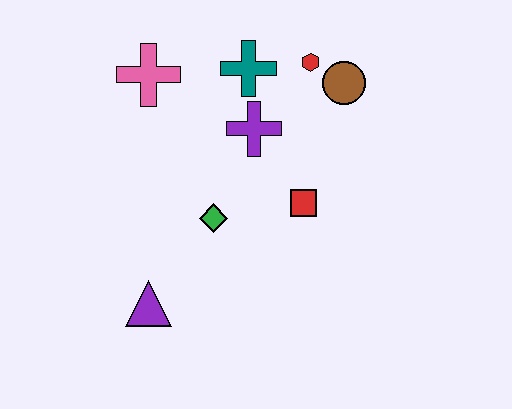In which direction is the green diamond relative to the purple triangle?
The green diamond is above the purple triangle.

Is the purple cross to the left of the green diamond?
No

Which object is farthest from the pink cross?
The purple triangle is farthest from the pink cross.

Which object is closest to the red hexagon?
The brown circle is closest to the red hexagon.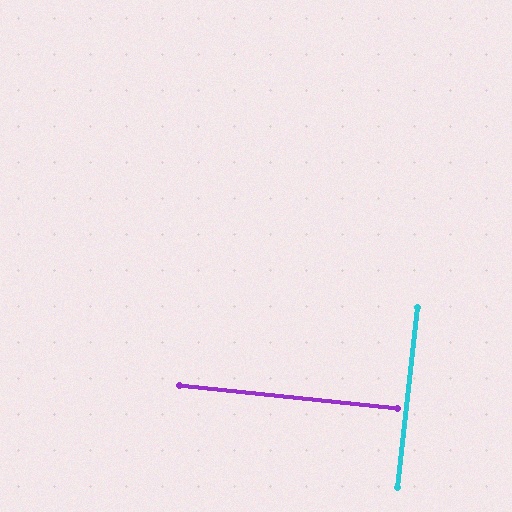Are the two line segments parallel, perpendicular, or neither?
Perpendicular — they meet at approximately 89°.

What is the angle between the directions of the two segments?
Approximately 89 degrees.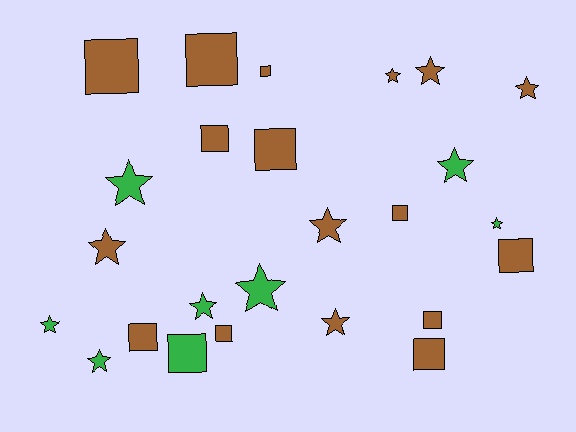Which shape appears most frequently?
Star, with 13 objects.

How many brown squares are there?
There are 11 brown squares.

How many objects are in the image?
There are 25 objects.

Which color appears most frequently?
Brown, with 17 objects.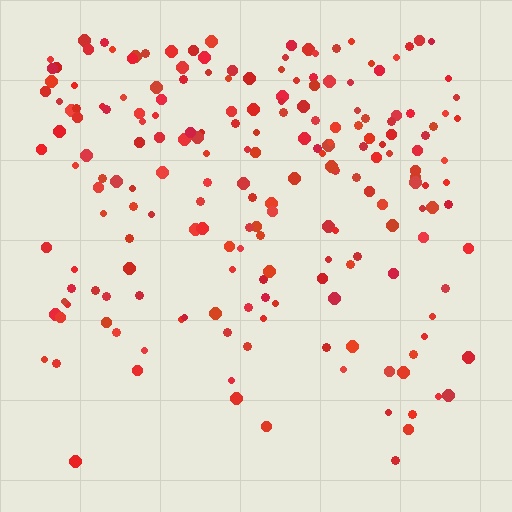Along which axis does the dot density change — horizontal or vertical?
Vertical.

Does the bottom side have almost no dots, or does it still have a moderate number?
Still a moderate number, just noticeably fewer than the top.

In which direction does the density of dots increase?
From bottom to top, with the top side densest.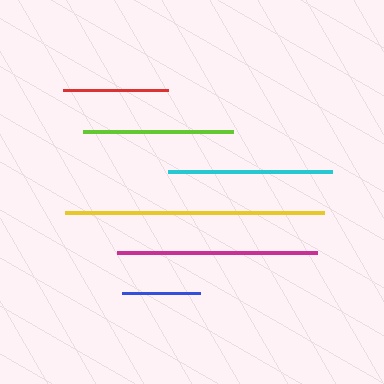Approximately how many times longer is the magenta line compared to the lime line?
The magenta line is approximately 1.3 times the length of the lime line.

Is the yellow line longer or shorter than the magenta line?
The yellow line is longer than the magenta line.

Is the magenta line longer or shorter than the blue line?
The magenta line is longer than the blue line.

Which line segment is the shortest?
The blue line is the shortest at approximately 79 pixels.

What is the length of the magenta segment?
The magenta segment is approximately 200 pixels long.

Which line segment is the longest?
The yellow line is the longest at approximately 259 pixels.